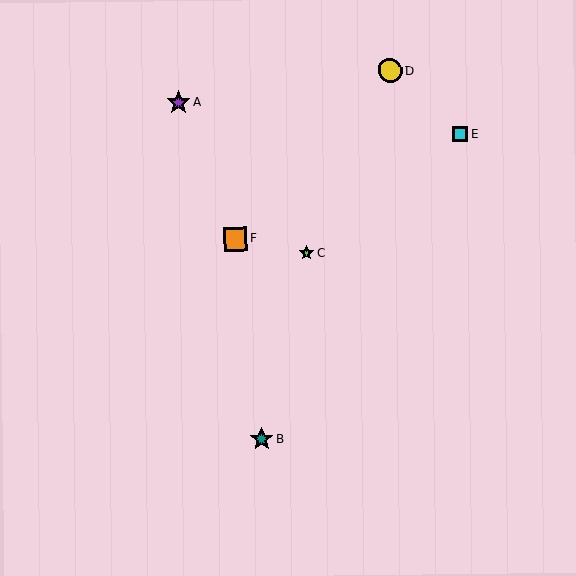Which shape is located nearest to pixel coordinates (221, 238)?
The orange square (labeled F) at (235, 239) is nearest to that location.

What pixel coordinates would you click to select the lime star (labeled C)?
Click at (306, 253) to select the lime star C.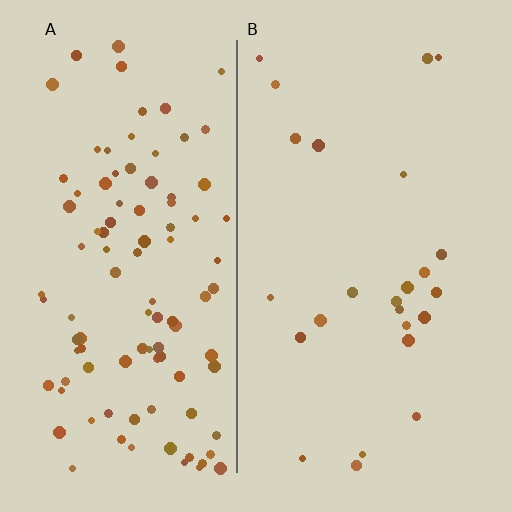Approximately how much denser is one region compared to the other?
Approximately 4.2× — region A over region B.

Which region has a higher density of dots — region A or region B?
A (the left).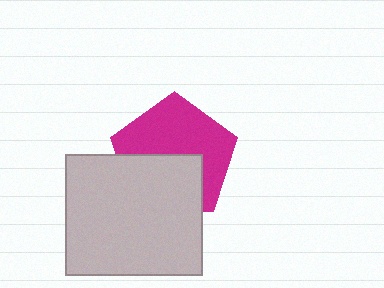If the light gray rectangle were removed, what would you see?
You would see the complete magenta pentagon.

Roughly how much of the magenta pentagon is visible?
About half of it is visible (roughly 57%).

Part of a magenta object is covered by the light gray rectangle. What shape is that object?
It is a pentagon.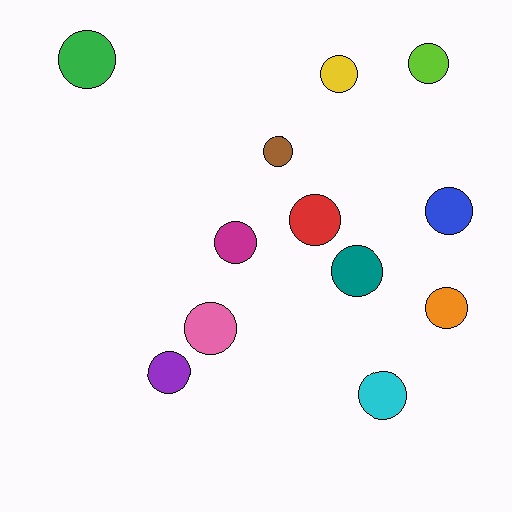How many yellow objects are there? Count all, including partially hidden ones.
There is 1 yellow object.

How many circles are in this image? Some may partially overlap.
There are 12 circles.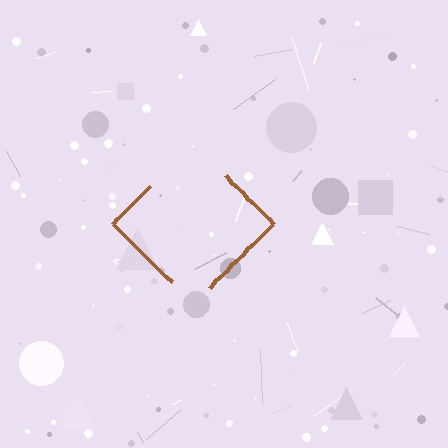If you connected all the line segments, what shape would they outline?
They would outline a diamond.